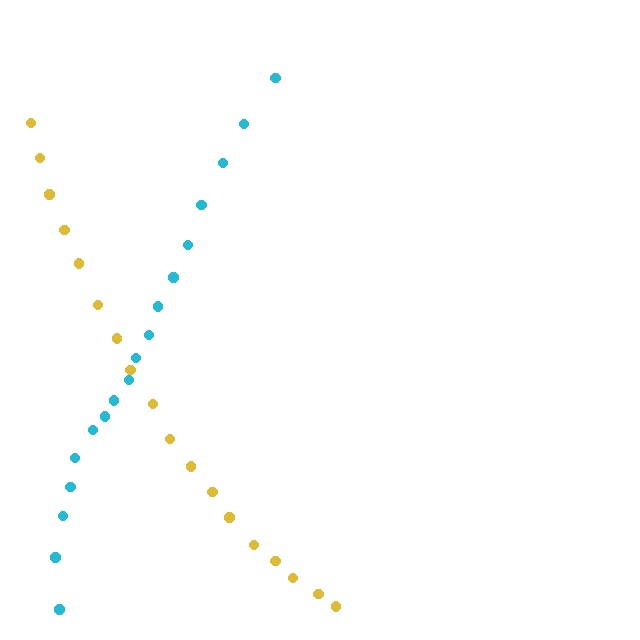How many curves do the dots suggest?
There are 2 distinct paths.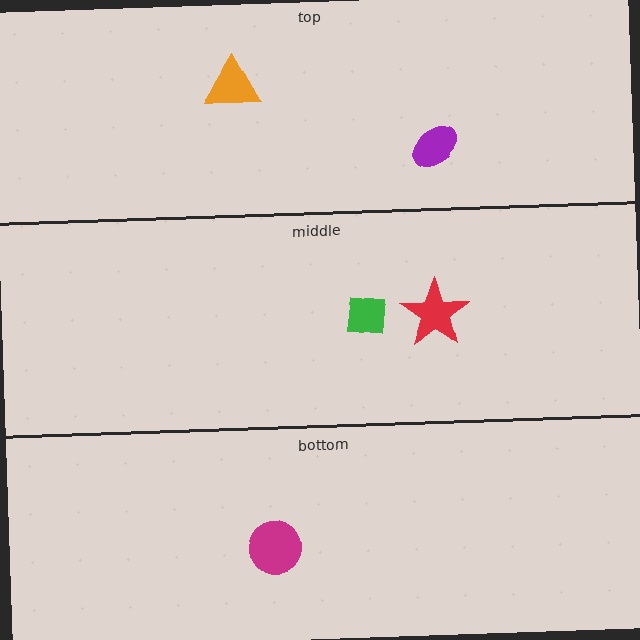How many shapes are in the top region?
2.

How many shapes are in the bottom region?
1.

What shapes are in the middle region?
The red star, the green square.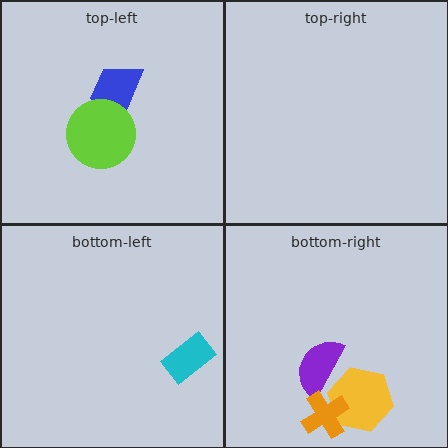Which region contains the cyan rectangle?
The bottom-left region.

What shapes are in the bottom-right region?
The purple semicircle, the yellow hexagon, the orange cross.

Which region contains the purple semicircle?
The bottom-right region.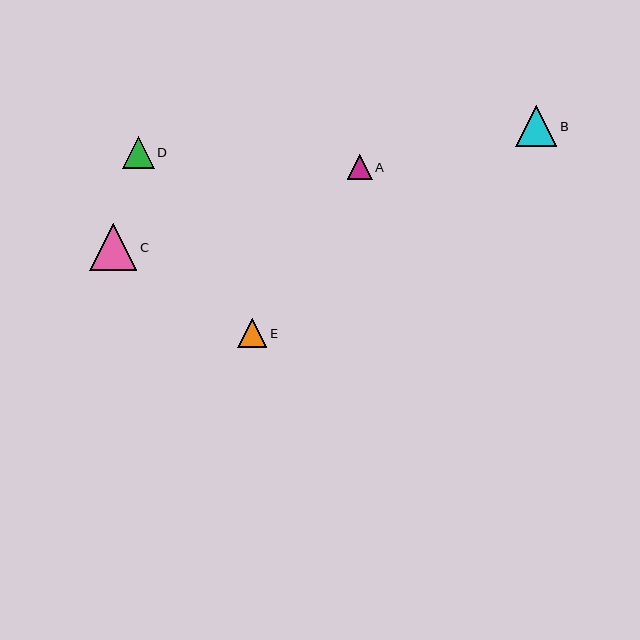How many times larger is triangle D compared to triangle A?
Triangle D is approximately 1.3 times the size of triangle A.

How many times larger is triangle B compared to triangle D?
Triangle B is approximately 1.3 times the size of triangle D.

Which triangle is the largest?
Triangle C is the largest with a size of approximately 48 pixels.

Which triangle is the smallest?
Triangle A is the smallest with a size of approximately 25 pixels.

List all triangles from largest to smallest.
From largest to smallest: C, B, D, E, A.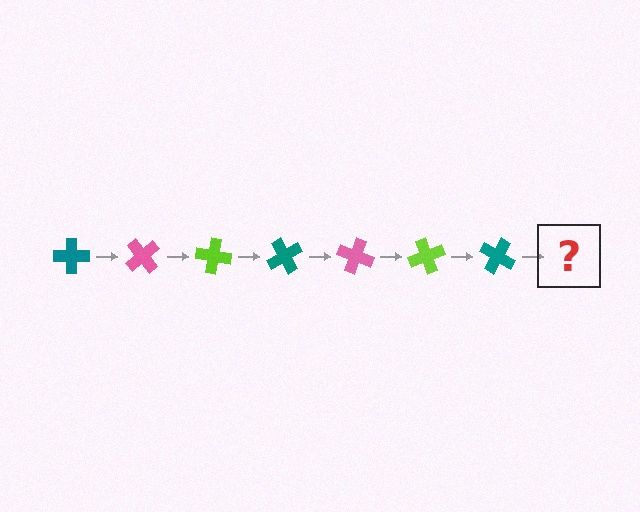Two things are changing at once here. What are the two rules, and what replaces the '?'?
The two rules are that it rotates 50 degrees each step and the color cycles through teal, pink, and lime. The '?' should be a pink cross, rotated 350 degrees from the start.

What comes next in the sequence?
The next element should be a pink cross, rotated 350 degrees from the start.